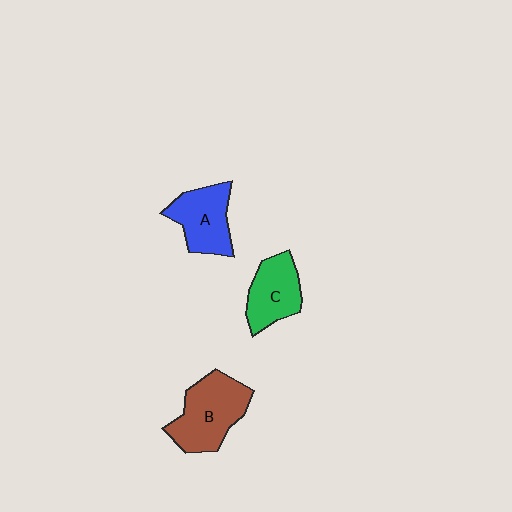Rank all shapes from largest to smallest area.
From largest to smallest: B (brown), A (blue), C (green).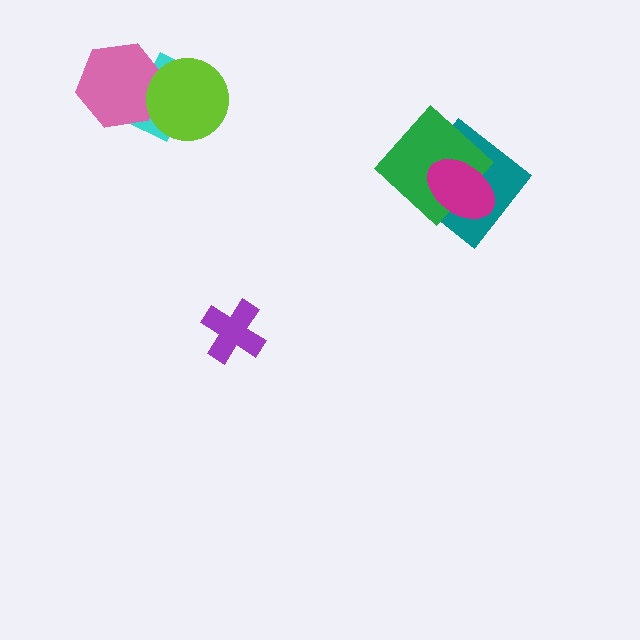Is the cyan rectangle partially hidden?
Yes, it is partially covered by another shape.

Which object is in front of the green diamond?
The magenta ellipse is in front of the green diamond.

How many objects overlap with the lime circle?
2 objects overlap with the lime circle.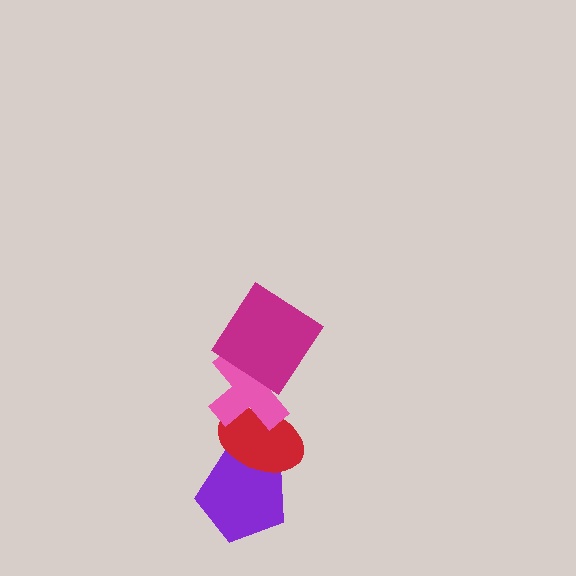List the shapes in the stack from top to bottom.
From top to bottom: the magenta diamond, the pink cross, the red ellipse, the purple pentagon.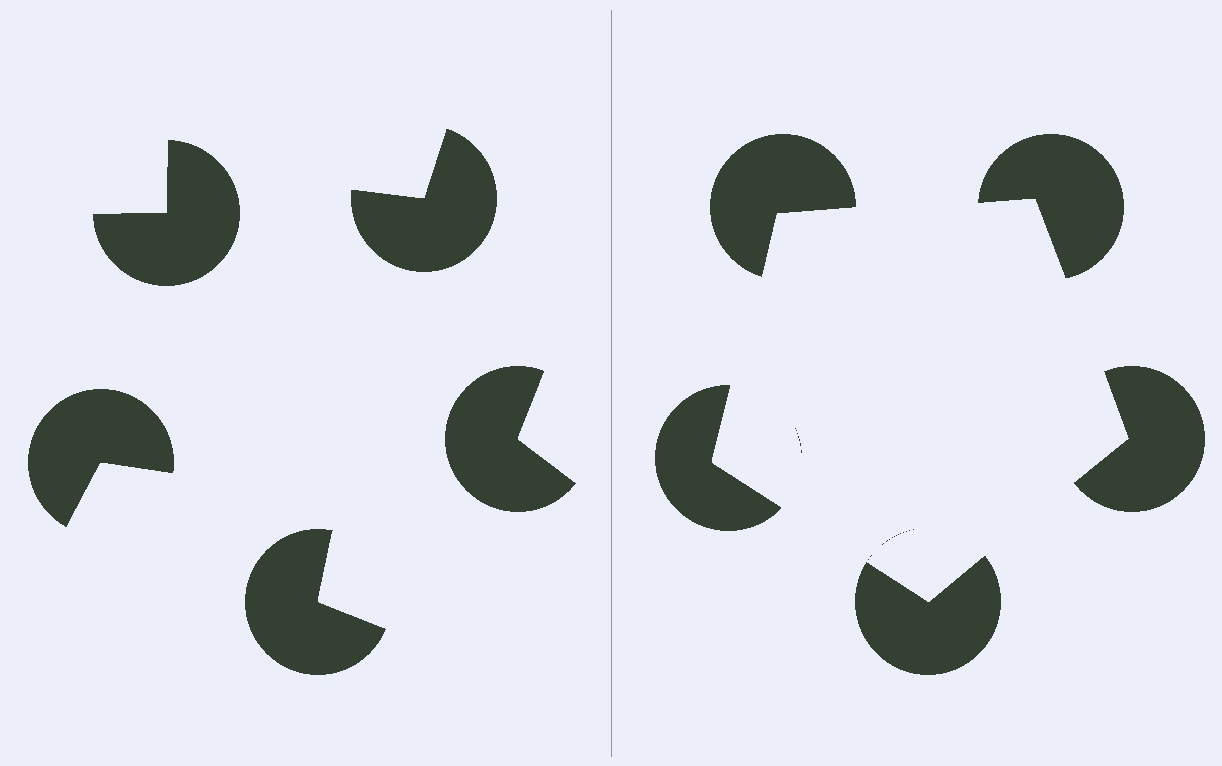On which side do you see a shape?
An illusory pentagon appears on the right side. On the left side the wedge cuts are rotated, so no coherent shape forms.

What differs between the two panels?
The pac-man discs are positioned identically on both sides; only the wedge orientations differ. On the right they align to a pentagon; on the left they are misaligned.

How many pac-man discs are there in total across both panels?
10 — 5 on each side.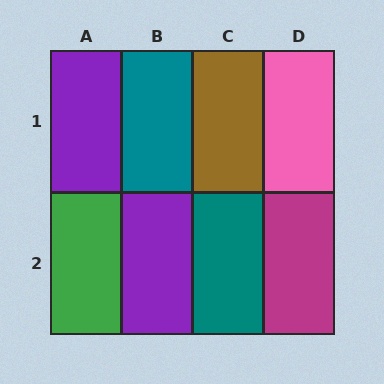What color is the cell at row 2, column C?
Teal.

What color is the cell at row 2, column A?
Green.